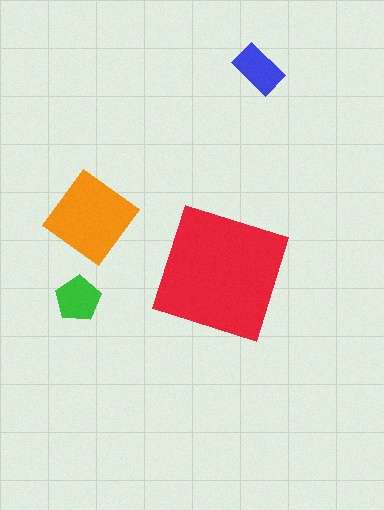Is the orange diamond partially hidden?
No, the orange diamond is fully visible.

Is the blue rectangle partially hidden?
No, the blue rectangle is fully visible.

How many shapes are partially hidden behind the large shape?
0 shapes are partially hidden.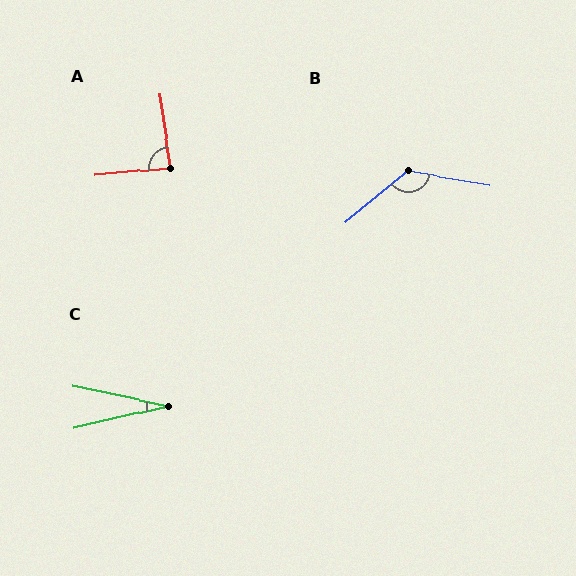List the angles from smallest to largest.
C (25°), A (87°), B (131°).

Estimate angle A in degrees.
Approximately 87 degrees.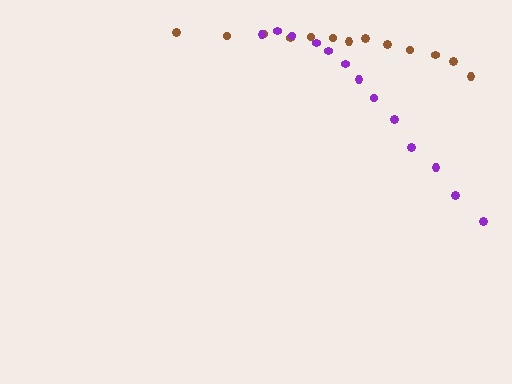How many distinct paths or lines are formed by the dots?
There are 2 distinct paths.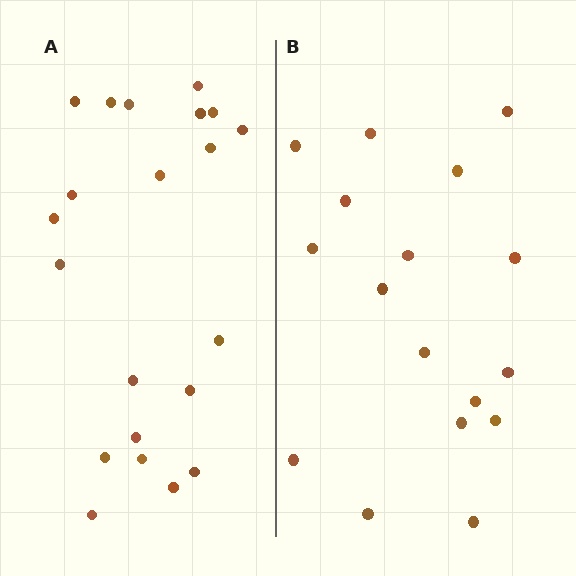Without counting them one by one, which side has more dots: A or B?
Region A (the left region) has more dots.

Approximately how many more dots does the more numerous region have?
Region A has about 4 more dots than region B.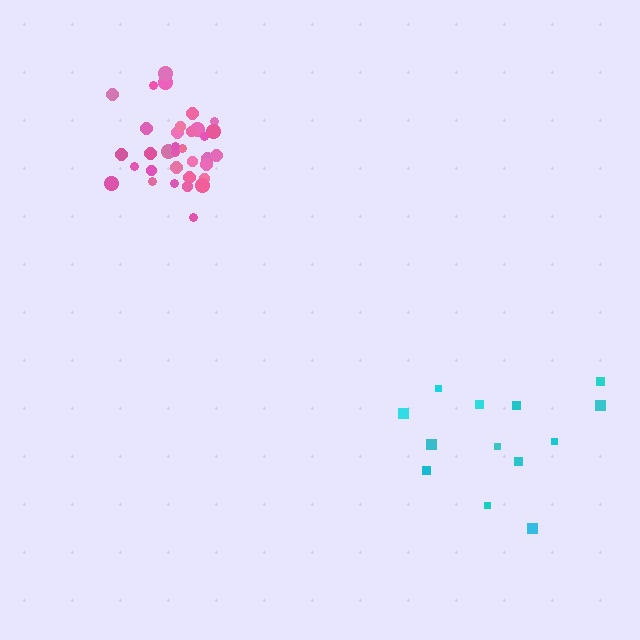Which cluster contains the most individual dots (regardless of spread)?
Pink (34).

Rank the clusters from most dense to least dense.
pink, cyan.